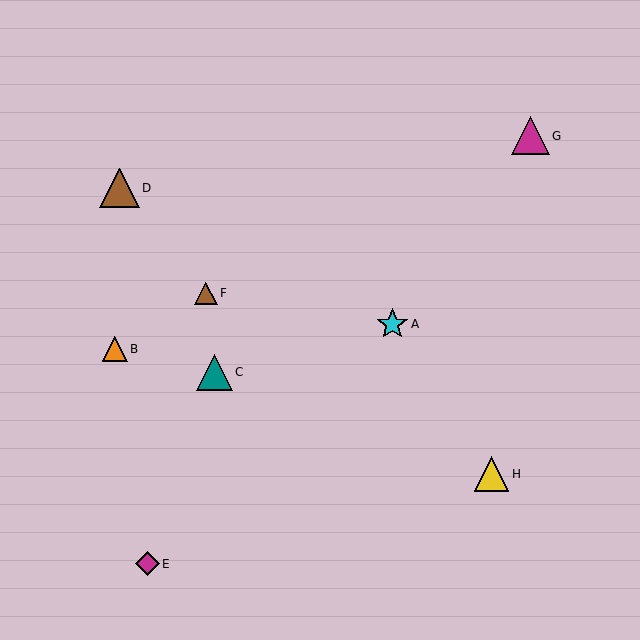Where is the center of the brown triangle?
The center of the brown triangle is at (206, 293).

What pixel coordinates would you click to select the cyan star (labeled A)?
Click at (392, 324) to select the cyan star A.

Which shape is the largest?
The brown triangle (labeled D) is the largest.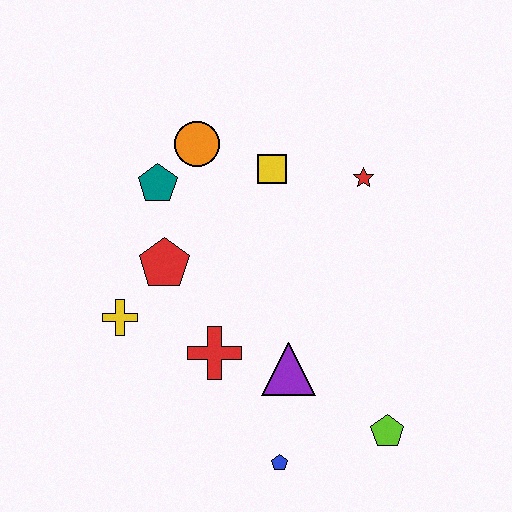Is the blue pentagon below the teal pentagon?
Yes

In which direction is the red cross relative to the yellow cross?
The red cross is to the right of the yellow cross.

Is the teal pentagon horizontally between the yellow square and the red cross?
No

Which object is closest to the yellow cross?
The red pentagon is closest to the yellow cross.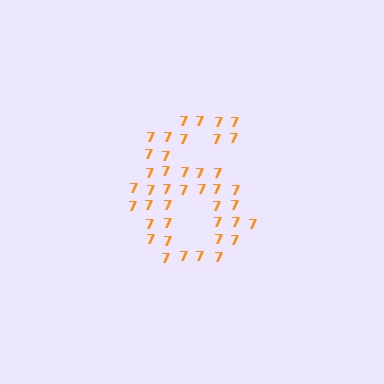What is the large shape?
The large shape is the digit 6.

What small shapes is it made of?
It is made of small digit 7's.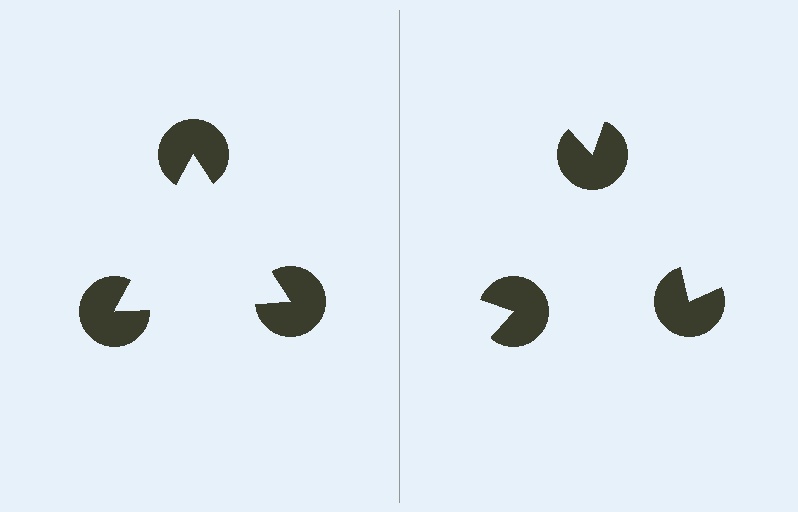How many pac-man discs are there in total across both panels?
6 — 3 on each side.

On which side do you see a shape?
An illusory triangle appears on the left side. On the right side the wedge cuts are rotated, so no coherent shape forms.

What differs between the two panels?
The pac-man discs are positioned identically on both sides; only the wedge orientations differ. On the left they align to a triangle; on the right they are misaligned.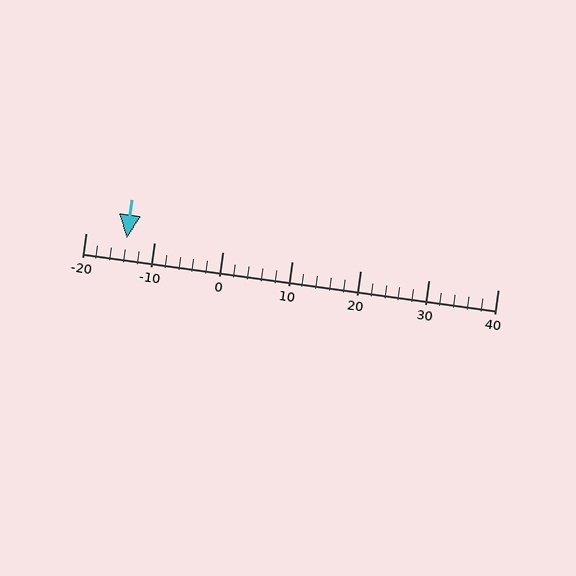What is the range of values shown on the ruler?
The ruler shows values from -20 to 40.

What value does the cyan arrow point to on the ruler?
The cyan arrow points to approximately -14.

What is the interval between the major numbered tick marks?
The major tick marks are spaced 10 units apart.